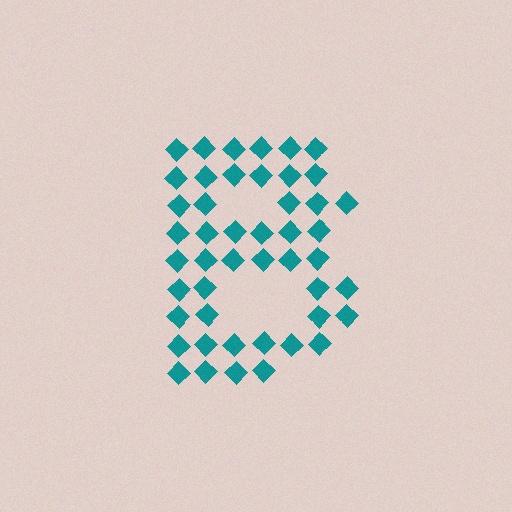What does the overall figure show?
The overall figure shows the letter B.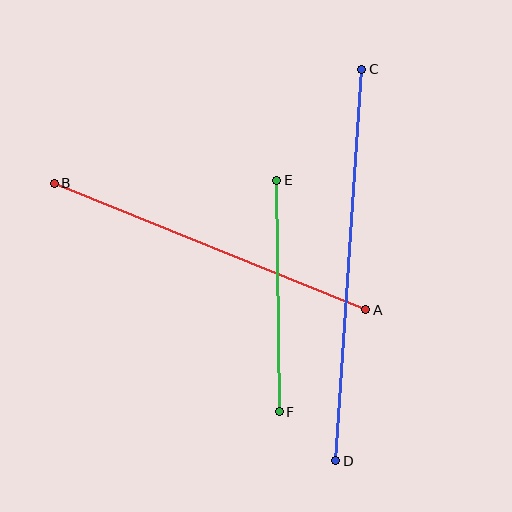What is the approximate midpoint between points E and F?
The midpoint is at approximately (278, 296) pixels.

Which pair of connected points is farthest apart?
Points C and D are farthest apart.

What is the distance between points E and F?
The distance is approximately 232 pixels.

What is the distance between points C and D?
The distance is approximately 392 pixels.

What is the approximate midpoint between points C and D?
The midpoint is at approximately (349, 265) pixels.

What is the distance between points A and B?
The distance is approximately 336 pixels.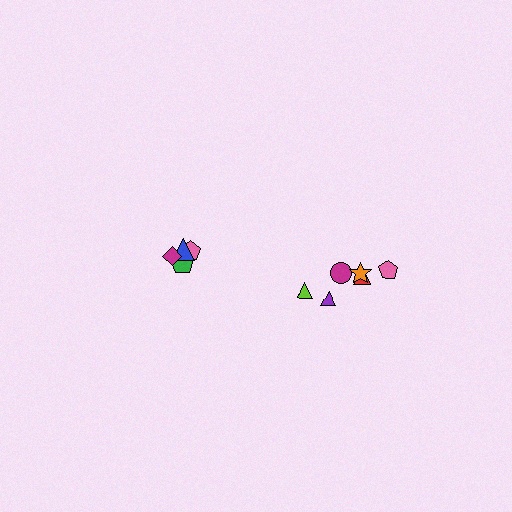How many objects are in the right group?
There are 6 objects.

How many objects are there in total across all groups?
There are 10 objects.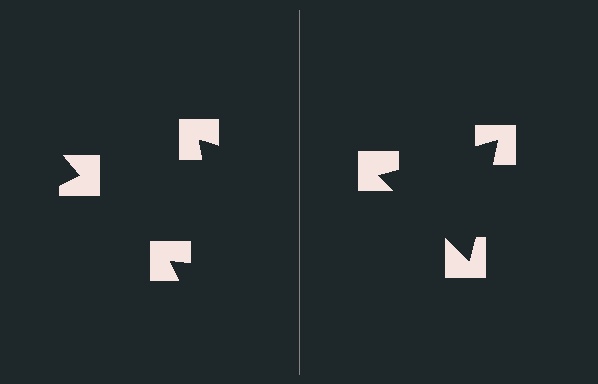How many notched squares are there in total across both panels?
6 — 3 on each side.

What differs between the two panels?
The notched squares are positioned identically on both sides; only the wedge orientations differ. On the right they align to a triangle; on the left they are misaligned.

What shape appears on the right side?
An illusory triangle.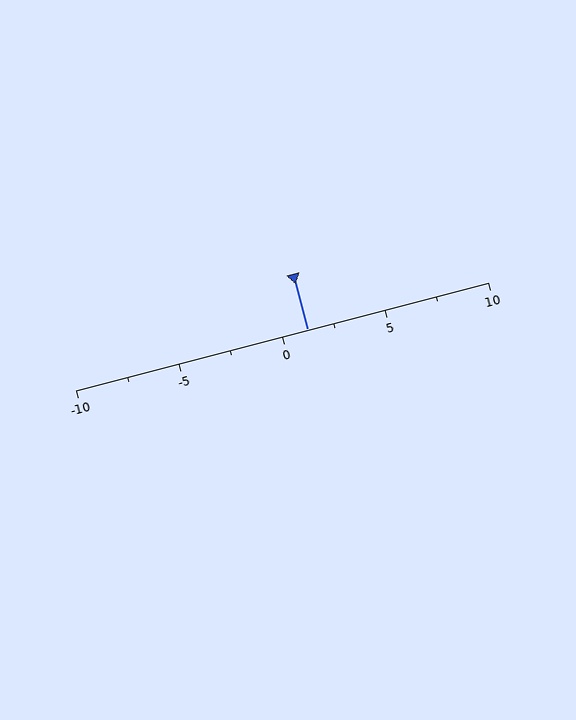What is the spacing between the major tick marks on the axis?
The major ticks are spaced 5 apart.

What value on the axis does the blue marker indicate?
The marker indicates approximately 1.2.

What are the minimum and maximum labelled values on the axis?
The axis runs from -10 to 10.